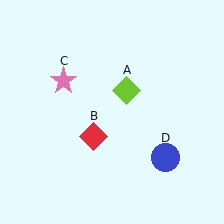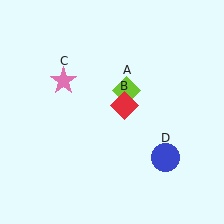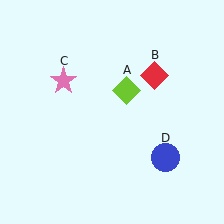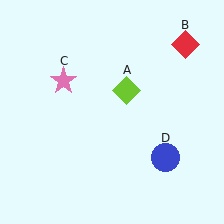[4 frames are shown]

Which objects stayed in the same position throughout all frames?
Lime diamond (object A) and pink star (object C) and blue circle (object D) remained stationary.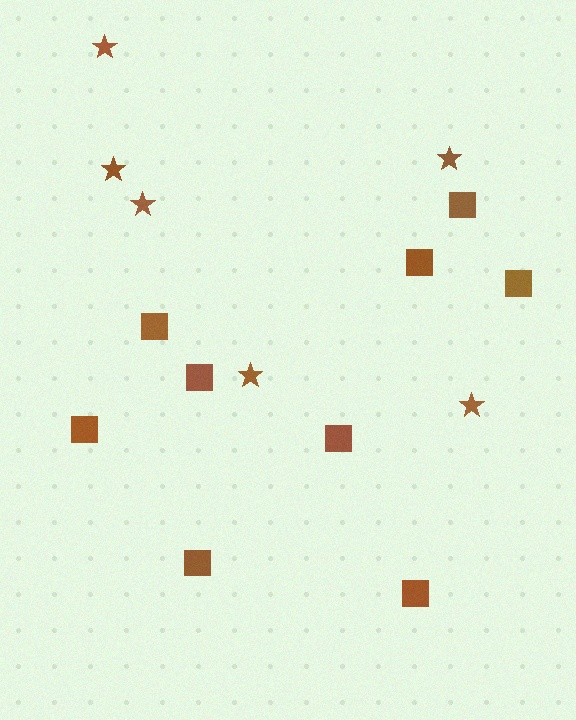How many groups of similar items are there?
There are 2 groups: one group of stars (6) and one group of squares (9).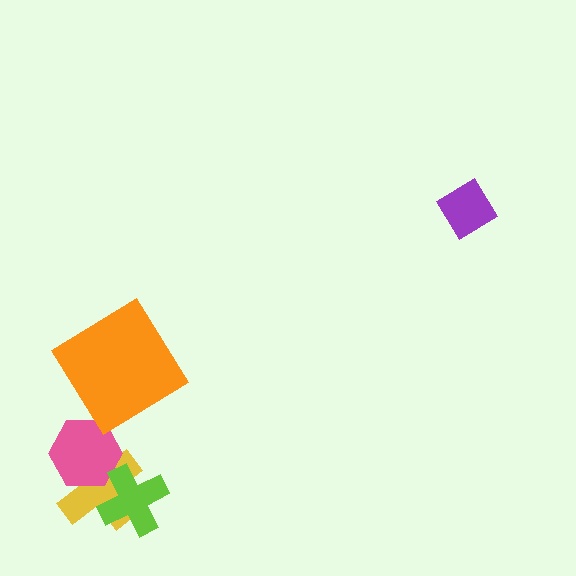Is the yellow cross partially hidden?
Yes, it is partially covered by another shape.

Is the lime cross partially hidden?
No, no other shape covers it.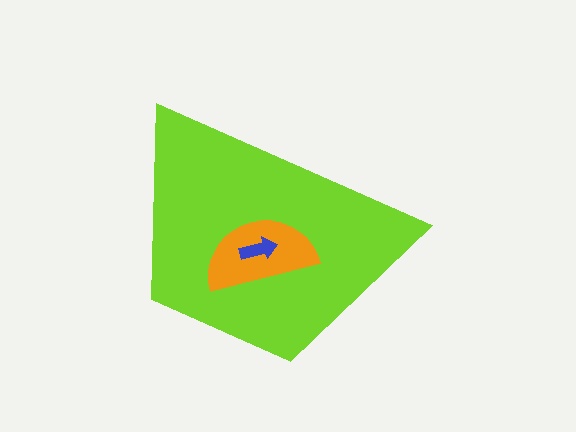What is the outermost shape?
The lime trapezoid.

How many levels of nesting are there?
3.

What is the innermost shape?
The blue arrow.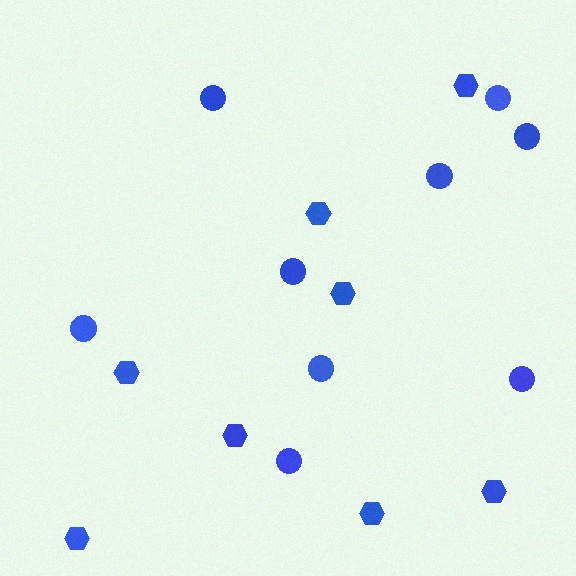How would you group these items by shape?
There are 2 groups: one group of hexagons (8) and one group of circles (9).